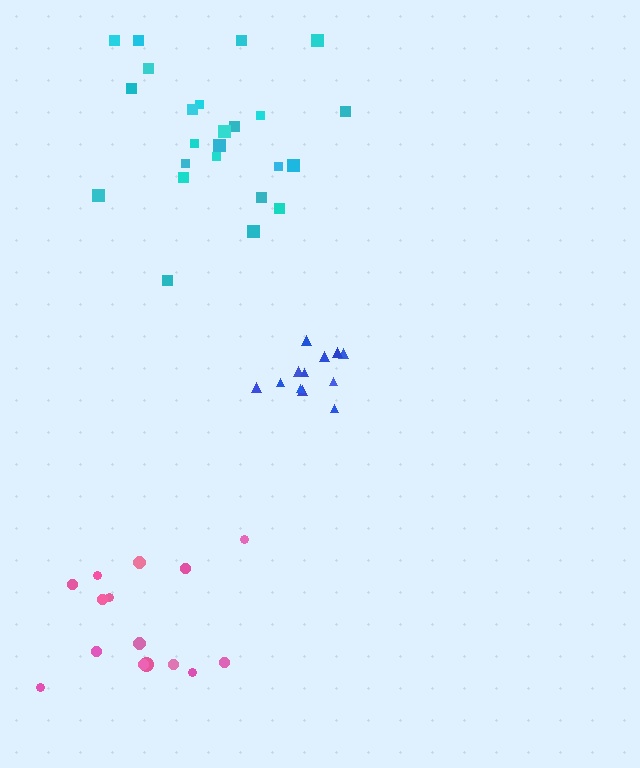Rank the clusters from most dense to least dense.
blue, cyan, pink.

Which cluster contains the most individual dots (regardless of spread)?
Cyan (24).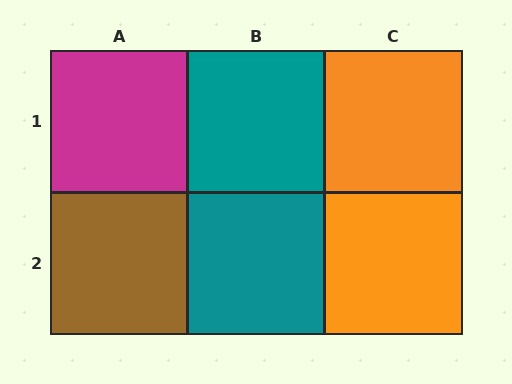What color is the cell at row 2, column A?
Brown.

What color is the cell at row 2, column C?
Orange.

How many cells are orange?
2 cells are orange.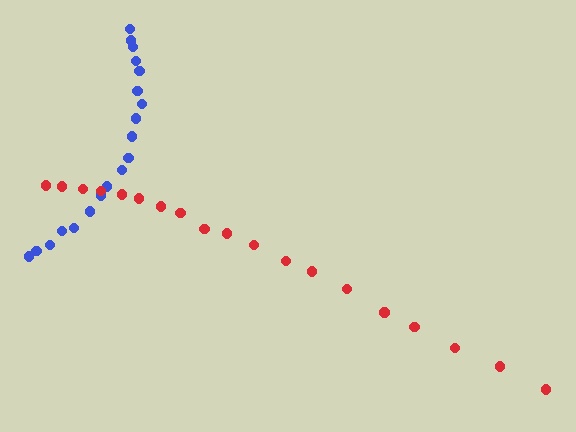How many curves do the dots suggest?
There are 2 distinct paths.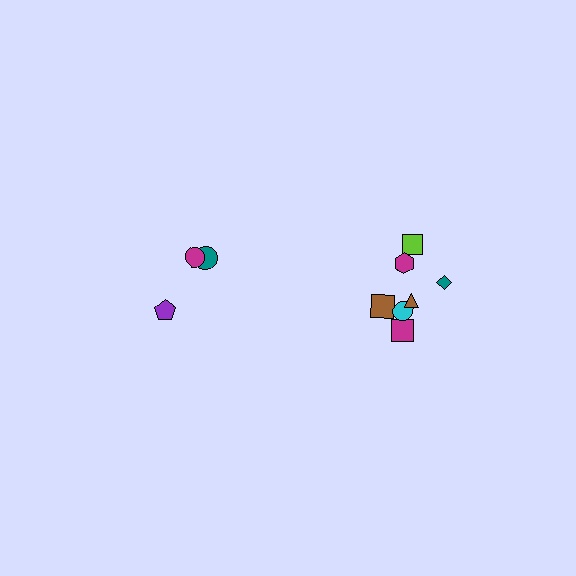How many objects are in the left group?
There are 3 objects.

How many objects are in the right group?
There are 7 objects.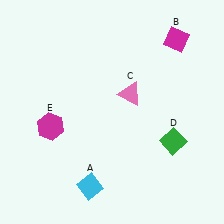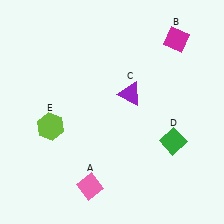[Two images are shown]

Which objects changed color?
A changed from cyan to pink. C changed from pink to purple. E changed from magenta to lime.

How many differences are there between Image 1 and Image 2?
There are 3 differences between the two images.